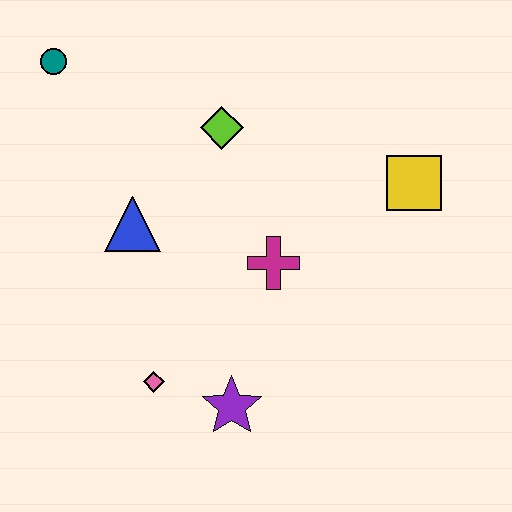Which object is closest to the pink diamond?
The purple star is closest to the pink diamond.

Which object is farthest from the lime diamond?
The purple star is farthest from the lime diamond.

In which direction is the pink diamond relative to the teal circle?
The pink diamond is below the teal circle.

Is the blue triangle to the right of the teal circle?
Yes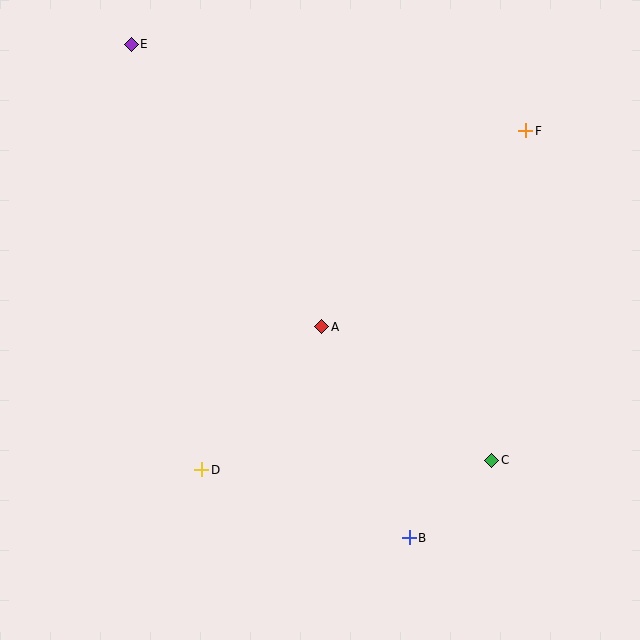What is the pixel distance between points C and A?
The distance between C and A is 216 pixels.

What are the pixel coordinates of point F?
Point F is at (526, 131).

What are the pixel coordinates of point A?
Point A is at (322, 327).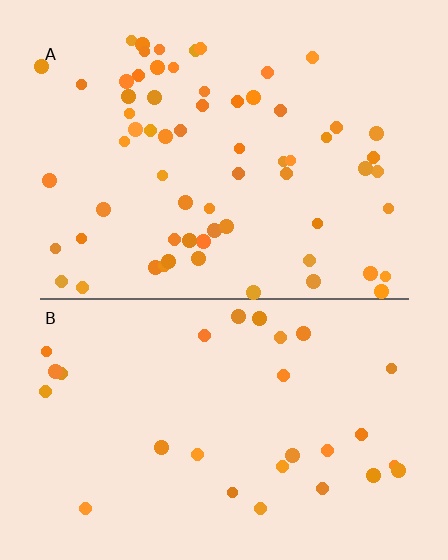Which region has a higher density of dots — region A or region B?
A (the top).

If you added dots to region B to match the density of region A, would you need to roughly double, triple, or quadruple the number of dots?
Approximately double.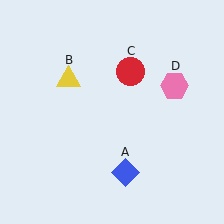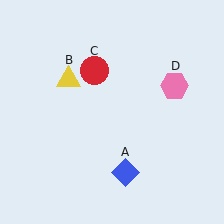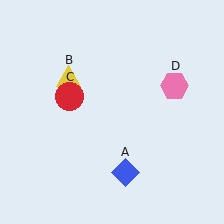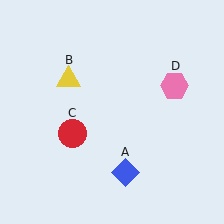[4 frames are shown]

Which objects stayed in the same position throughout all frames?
Blue diamond (object A) and yellow triangle (object B) and pink hexagon (object D) remained stationary.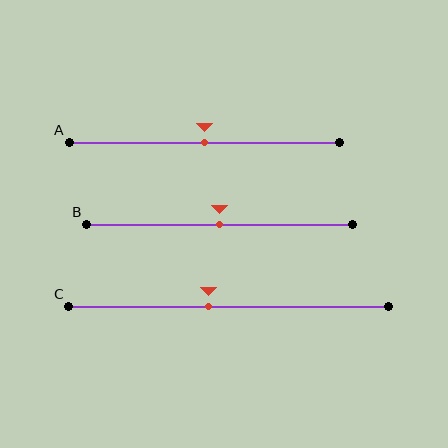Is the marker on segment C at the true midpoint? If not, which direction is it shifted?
No, the marker on segment C is shifted to the left by about 6% of the segment length.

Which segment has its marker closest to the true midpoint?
Segment A has its marker closest to the true midpoint.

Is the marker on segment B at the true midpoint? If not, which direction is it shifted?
Yes, the marker on segment B is at the true midpoint.